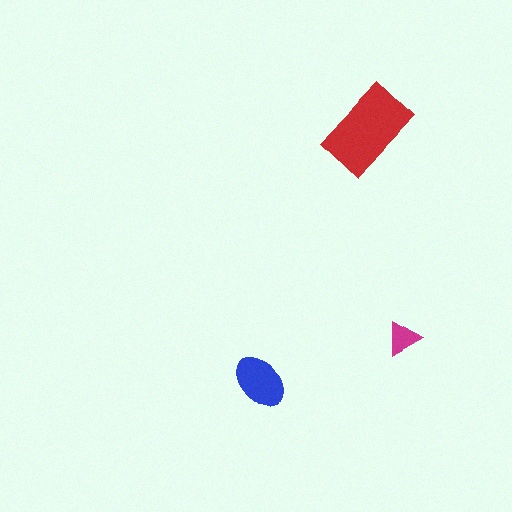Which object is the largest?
The red rectangle.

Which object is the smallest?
The magenta triangle.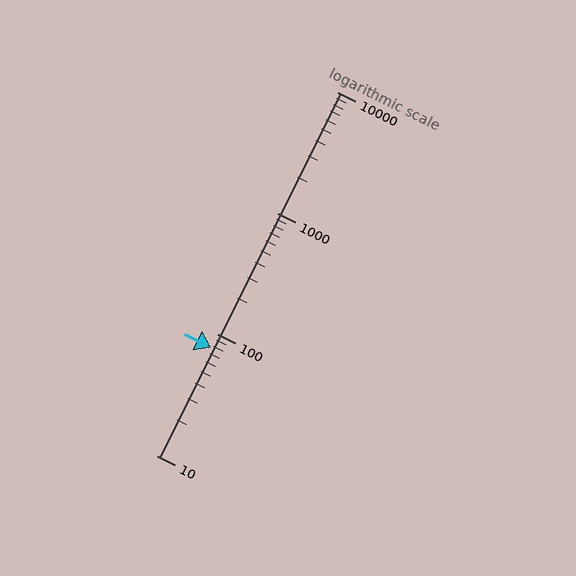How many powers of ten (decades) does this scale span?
The scale spans 3 decades, from 10 to 10000.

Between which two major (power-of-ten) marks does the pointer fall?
The pointer is between 10 and 100.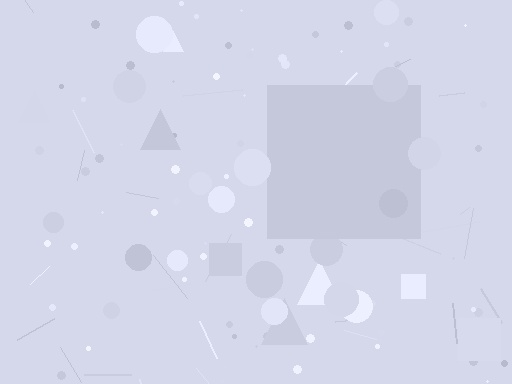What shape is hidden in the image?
A square is hidden in the image.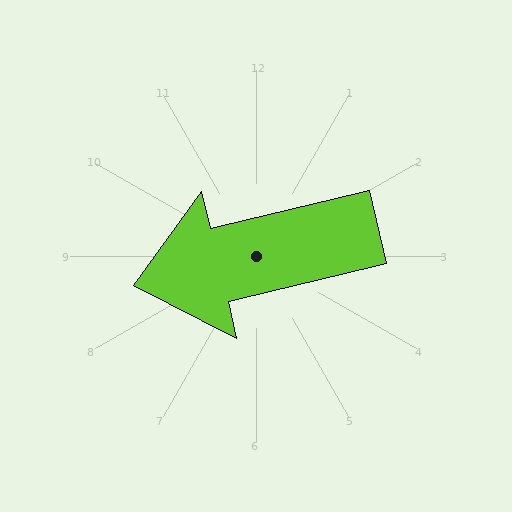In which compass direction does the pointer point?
West.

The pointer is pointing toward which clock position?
Roughly 9 o'clock.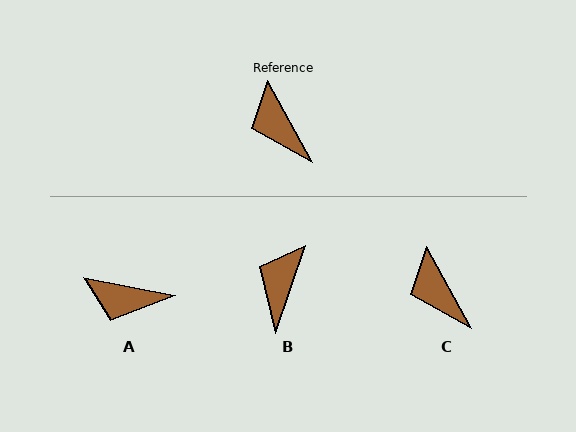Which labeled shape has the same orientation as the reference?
C.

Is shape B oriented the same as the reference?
No, it is off by about 47 degrees.